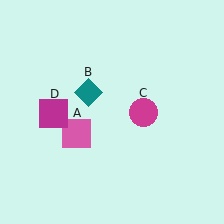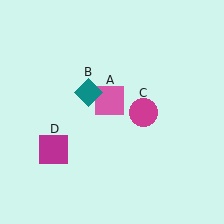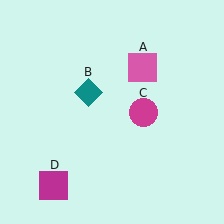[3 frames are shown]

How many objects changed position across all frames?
2 objects changed position: pink square (object A), magenta square (object D).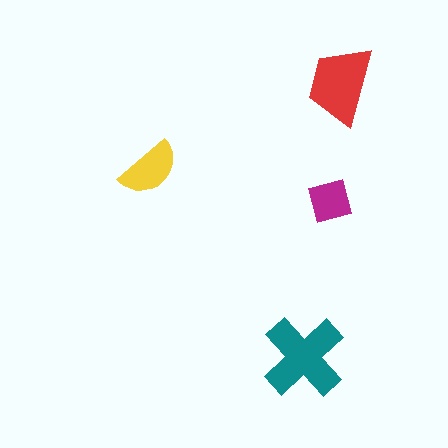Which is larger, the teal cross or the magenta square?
The teal cross.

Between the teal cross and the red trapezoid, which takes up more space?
The teal cross.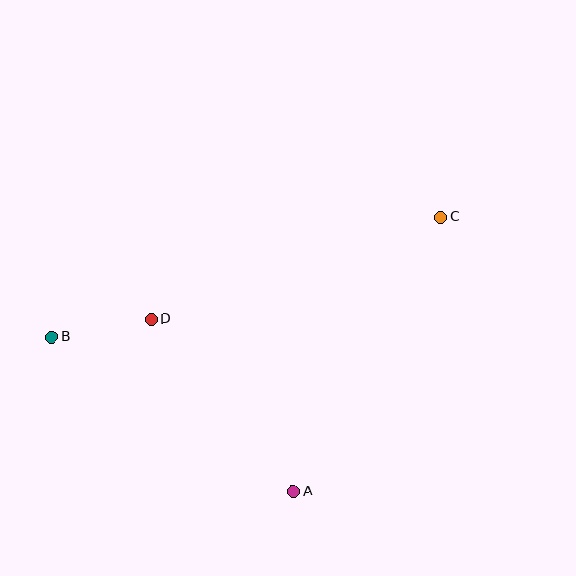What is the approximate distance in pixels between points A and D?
The distance between A and D is approximately 223 pixels.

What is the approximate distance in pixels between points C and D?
The distance between C and D is approximately 307 pixels.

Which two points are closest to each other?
Points B and D are closest to each other.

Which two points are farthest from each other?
Points B and C are farthest from each other.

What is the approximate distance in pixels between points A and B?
The distance between A and B is approximately 287 pixels.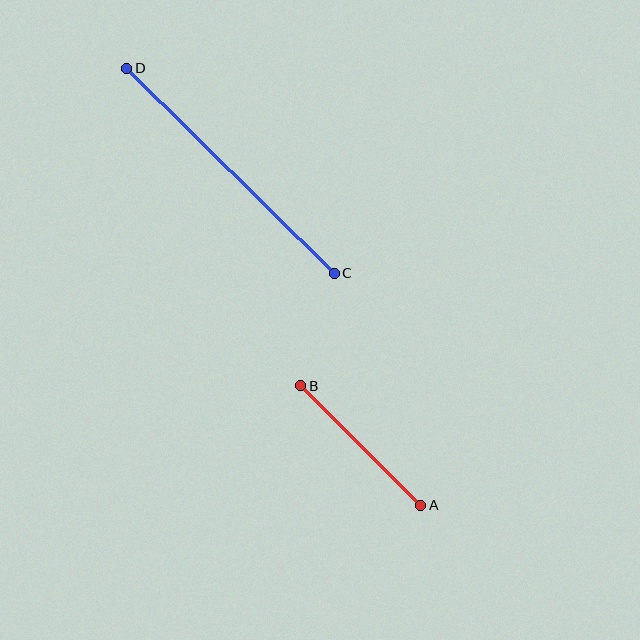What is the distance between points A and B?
The distance is approximately 169 pixels.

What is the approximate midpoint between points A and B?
The midpoint is at approximately (361, 446) pixels.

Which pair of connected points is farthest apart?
Points C and D are farthest apart.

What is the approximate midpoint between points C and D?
The midpoint is at approximately (231, 171) pixels.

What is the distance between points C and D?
The distance is approximately 292 pixels.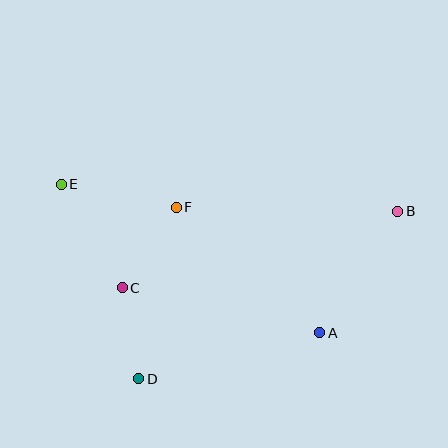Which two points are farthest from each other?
Points B and E are farthest from each other.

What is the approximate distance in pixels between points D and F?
The distance between D and F is approximately 175 pixels.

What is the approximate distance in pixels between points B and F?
The distance between B and F is approximately 222 pixels.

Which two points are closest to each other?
Points C and D are closest to each other.